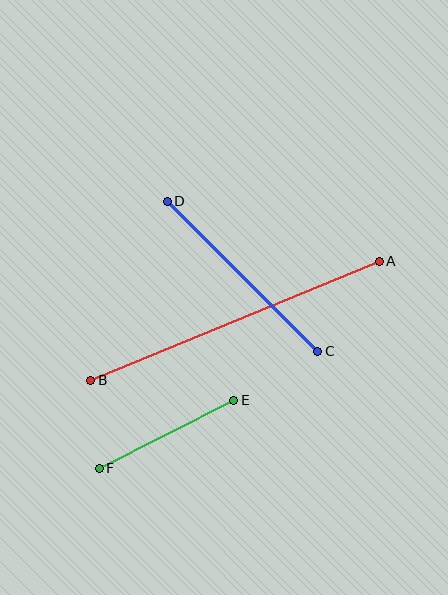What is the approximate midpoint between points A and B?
The midpoint is at approximately (235, 321) pixels.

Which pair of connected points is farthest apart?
Points A and B are farthest apart.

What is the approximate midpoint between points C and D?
The midpoint is at approximately (243, 276) pixels.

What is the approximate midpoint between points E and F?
The midpoint is at approximately (166, 434) pixels.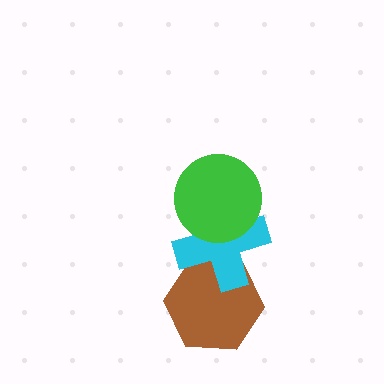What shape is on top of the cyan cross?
The green circle is on top of the cyan cross.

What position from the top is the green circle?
The green circle is 1st from the top.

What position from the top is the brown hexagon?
The brown hexagon is 3rd from the top.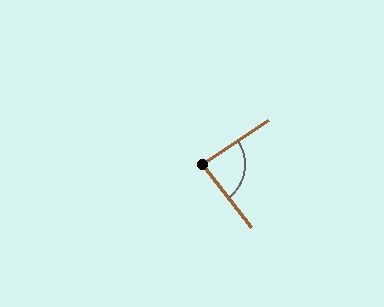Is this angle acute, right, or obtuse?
It is approximately a right angle.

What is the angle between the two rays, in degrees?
Approximately 86 degrees.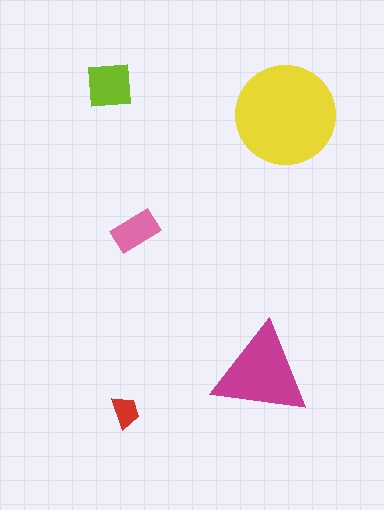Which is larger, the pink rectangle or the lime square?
The lime square.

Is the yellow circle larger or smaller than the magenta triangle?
Larger.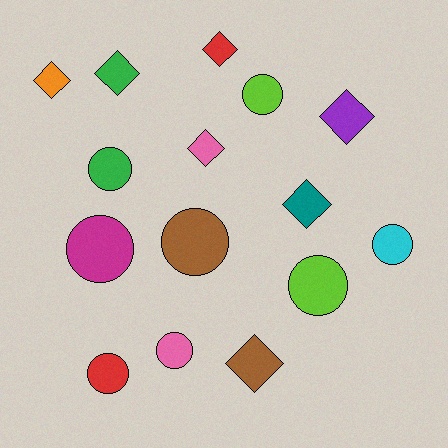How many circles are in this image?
There are 8 circles.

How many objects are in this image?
There are 15 objects.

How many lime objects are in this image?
There are 2 lime objects.